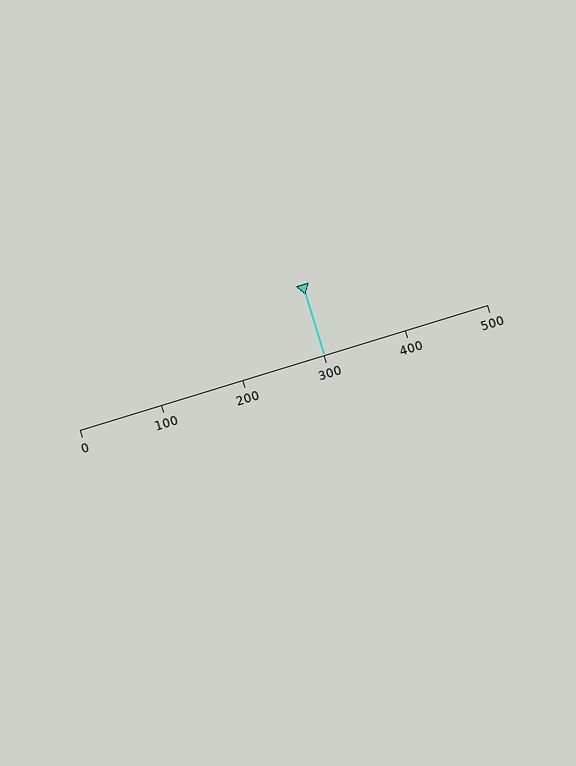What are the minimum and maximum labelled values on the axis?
The axis runs from 0 to 500.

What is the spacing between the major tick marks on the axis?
The major ticks are spaced 100 apart.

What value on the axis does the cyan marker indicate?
The marker indicates approximately 300.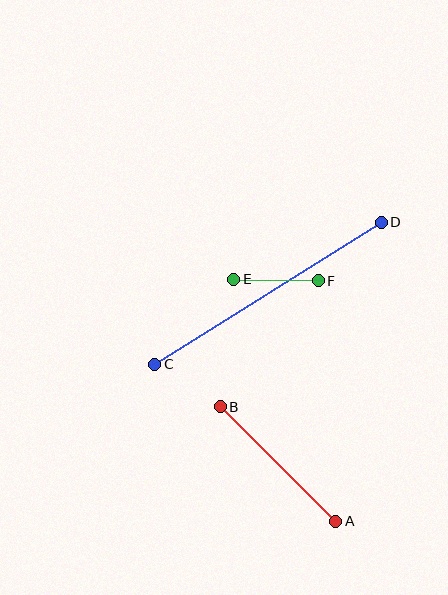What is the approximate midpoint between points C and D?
The midpoint is at approximately (268, 293) pixels.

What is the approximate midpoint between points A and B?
The midpoint is at approximately (278, 464) pixels.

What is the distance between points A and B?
The distance is approximately 163 pixels.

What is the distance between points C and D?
The distance is approximately 267 pixels.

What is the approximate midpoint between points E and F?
The midpoint is at approximately (276, 280) pixels.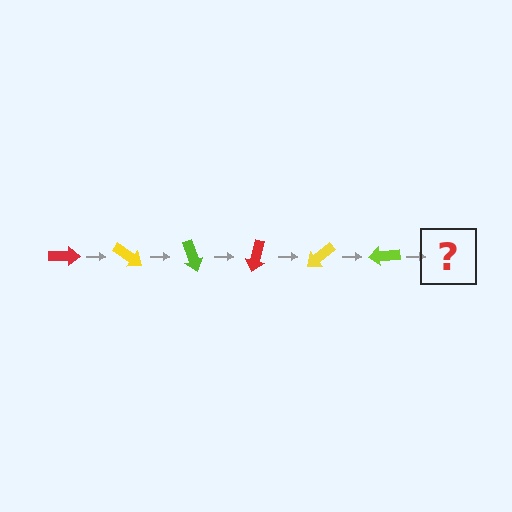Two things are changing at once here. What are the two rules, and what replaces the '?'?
The two rules are that it rotates 35 degrees each step and the color cycles through red, yellow, and lime. The '?' should be a red arrow, rotated 210 degrees from the start.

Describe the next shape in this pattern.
It should be a red arrow, rotated 210 degrees from the start.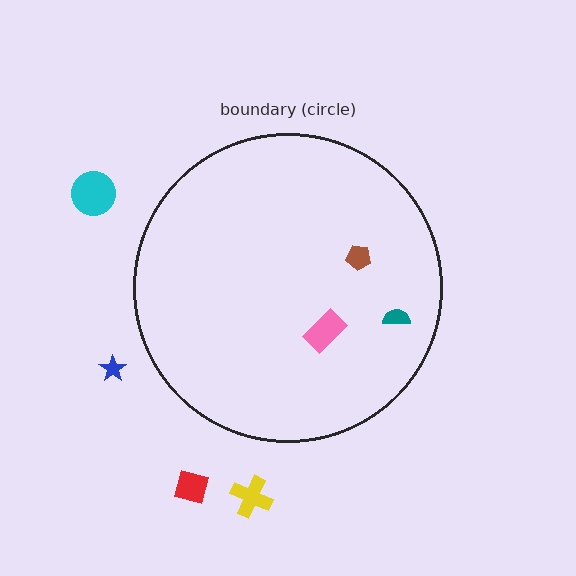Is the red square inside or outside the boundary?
Outside.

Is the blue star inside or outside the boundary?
Outside.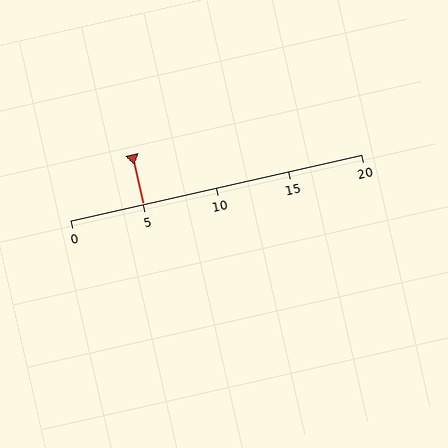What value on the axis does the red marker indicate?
The marker indicates approximately 5.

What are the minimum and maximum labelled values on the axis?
The axis runs from 0 to 20.